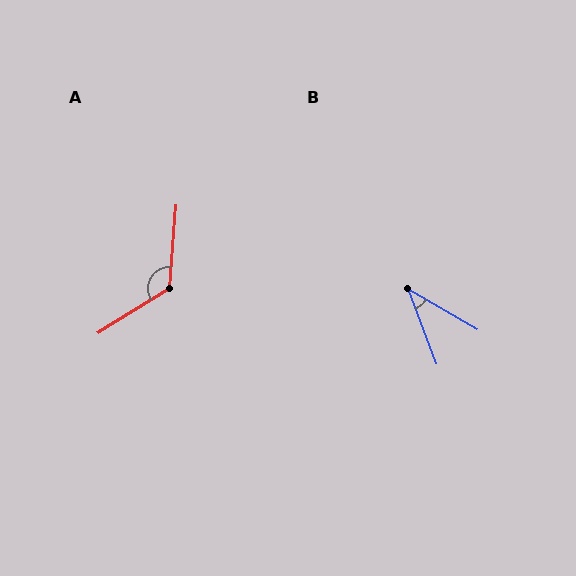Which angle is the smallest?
B, at approximately 39 degrees.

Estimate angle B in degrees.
Approximately 39 degrees.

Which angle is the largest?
A, at approximately 126 degrees.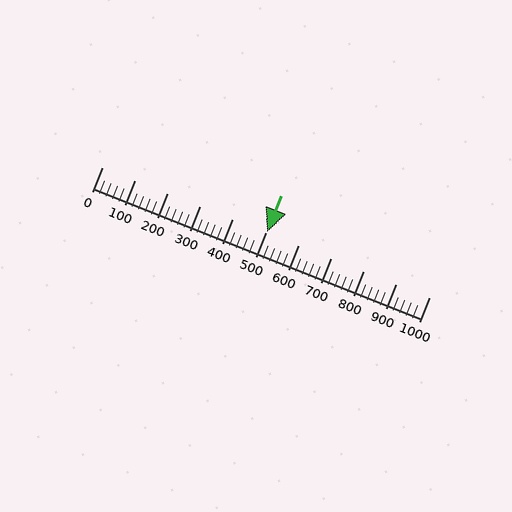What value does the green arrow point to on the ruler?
The green arrow points to approximately 503.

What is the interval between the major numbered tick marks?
The major tick marks are spaced 100 units apart.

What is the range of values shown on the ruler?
The ruler shows values from 0 to 1000.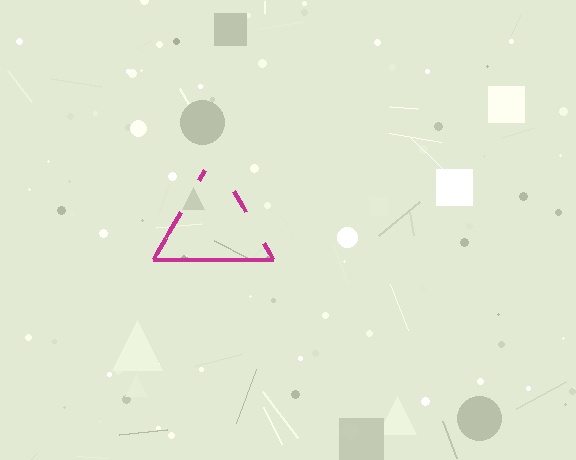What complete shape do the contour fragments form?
The contour fragments form a triangle.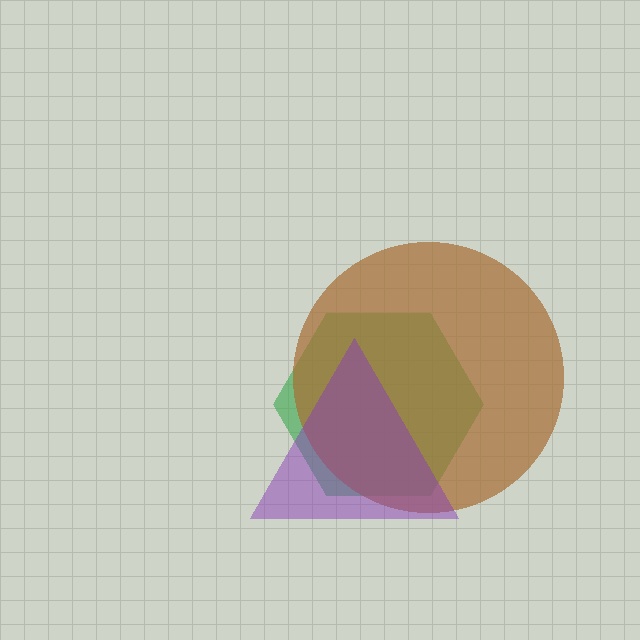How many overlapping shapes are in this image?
There are 3 overlapping shapes in the image.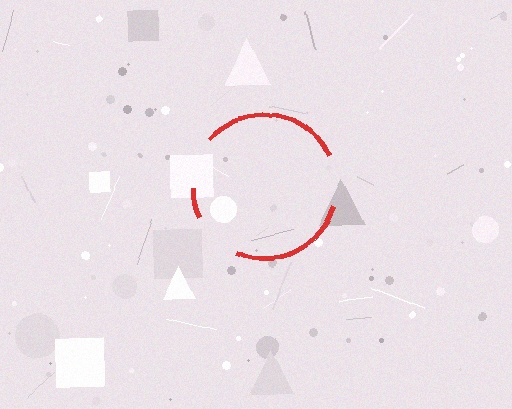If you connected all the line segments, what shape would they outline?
They would outline a circle.